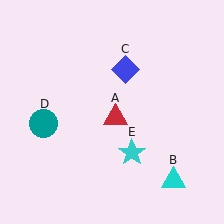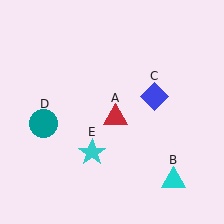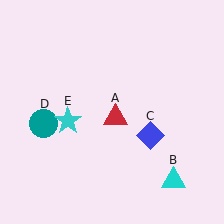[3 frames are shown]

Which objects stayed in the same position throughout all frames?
Red triangle (object A) and cyan triangle (object B) and teal circle (object D) remained stationary.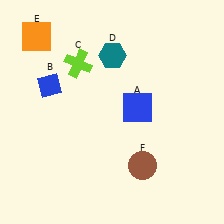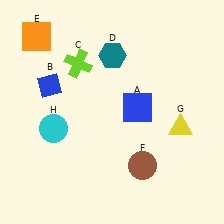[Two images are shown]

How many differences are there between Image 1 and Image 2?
There are 2 differences between the two images.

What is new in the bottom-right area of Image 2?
A yellow triangle (G) was added in the bottom-right area of Image 2.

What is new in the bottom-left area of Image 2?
A cyan circle (H) was added in the bottom-left area of Image 2.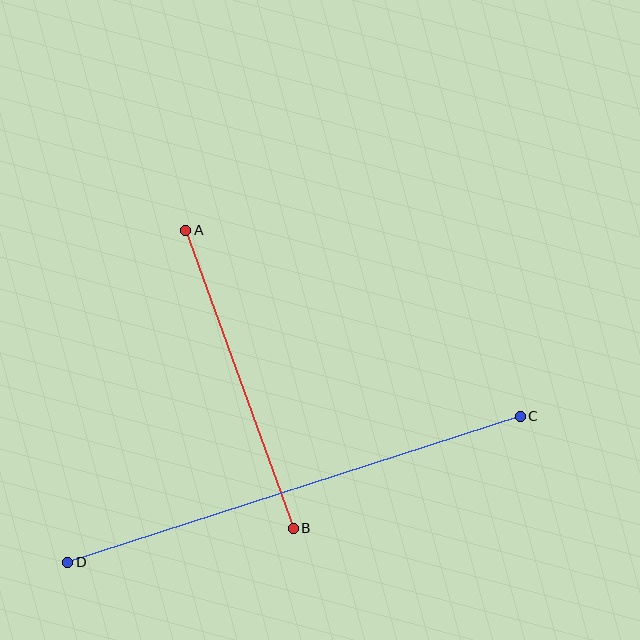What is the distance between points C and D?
The distance is approximately 475 pixels.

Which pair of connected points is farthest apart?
Points C and D are farthest apart.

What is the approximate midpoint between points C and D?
The midpoint is at approximately (294, 489) pixels.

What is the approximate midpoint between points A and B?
The midpoint is at approximately (240, 379) pixels.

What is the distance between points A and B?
The distance is approximately 317 pixels.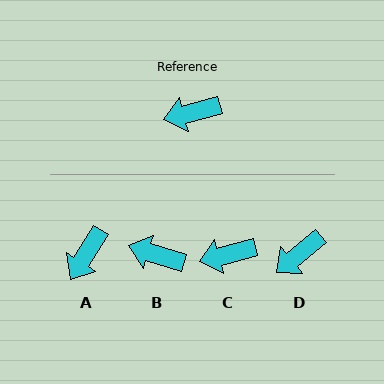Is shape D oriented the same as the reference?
No, it is off by about 25 degrees.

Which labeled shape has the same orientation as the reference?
C.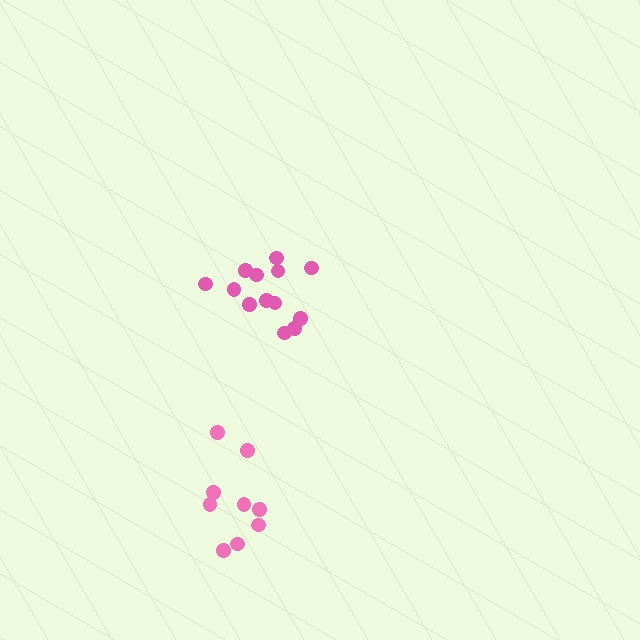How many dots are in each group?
Group 1: 9 dots, Group 2: 13 dots (22 total).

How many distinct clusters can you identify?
There are 2 distinct clusters.